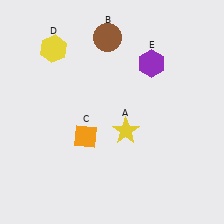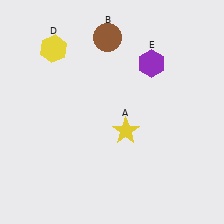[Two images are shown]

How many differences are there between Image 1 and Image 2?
There is 1 difference between the two images.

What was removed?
The orange diamond (C) was removed in Image 2.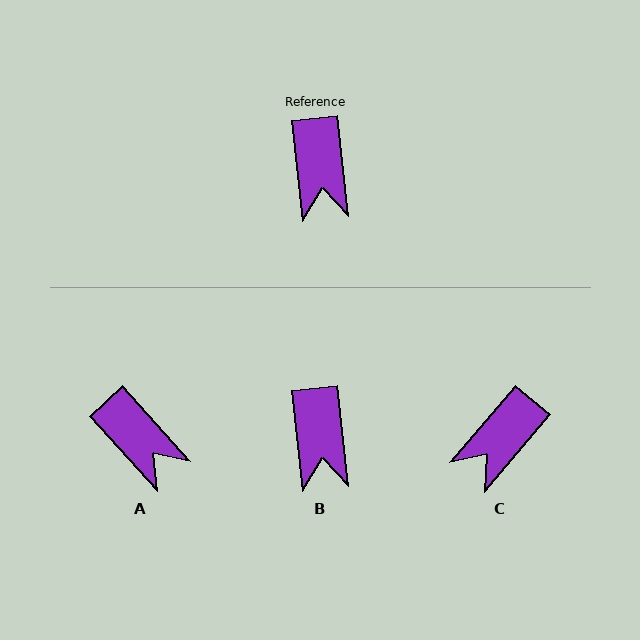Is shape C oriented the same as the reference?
No, it is off by about 46 degrees.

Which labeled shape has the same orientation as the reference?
B.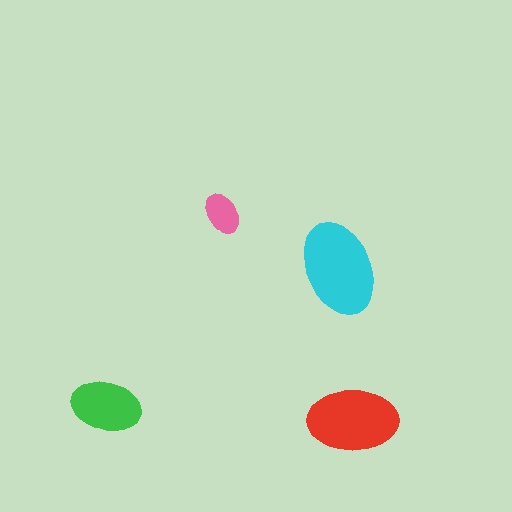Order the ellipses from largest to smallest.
the cyan one, the red one, the green one, the pink one.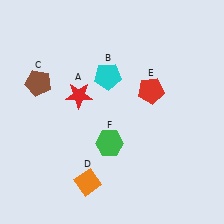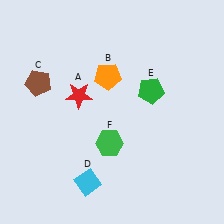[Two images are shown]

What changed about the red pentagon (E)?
In Image 1, E is red. In Image 2, it changed to green.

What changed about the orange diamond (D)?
In Image 1, D is orange. In Image 2, it changed to cyan.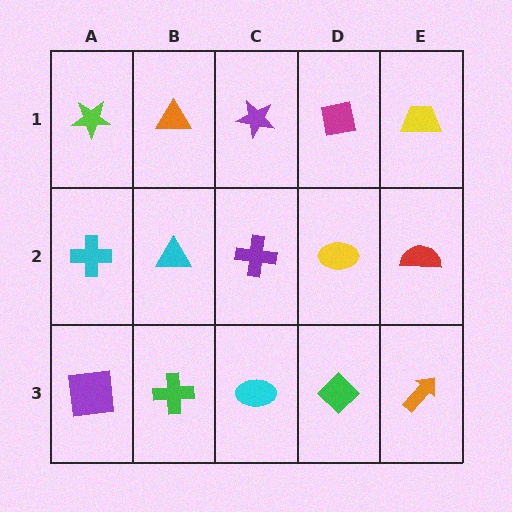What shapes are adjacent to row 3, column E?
A red semicircle (row 2, column E), a green diamond (row 3, column D).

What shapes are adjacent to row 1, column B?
A cyan triangle (row 2, column B), a lime star (row 1, column A), a purple star (row 1, column C).